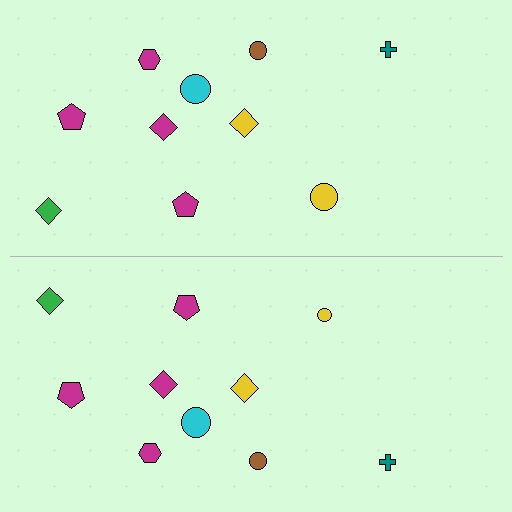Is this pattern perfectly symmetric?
No, the pattern is not perfectly symmetric. The yellow circle on the bottom side has a different size than its mirror counterpart.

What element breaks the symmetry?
The yellow circle on the bottom side has a different size than its mirror counterpart.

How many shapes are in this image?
There are 20 shapes in this image.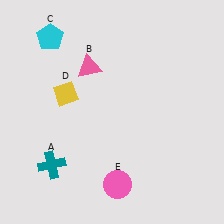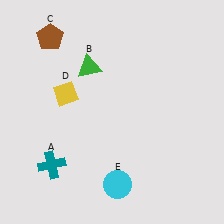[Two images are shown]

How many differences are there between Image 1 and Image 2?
There are 3 differences between the two images.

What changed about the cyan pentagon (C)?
In Image 1, C is cyan. In Image 2, it changed to brown.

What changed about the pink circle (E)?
In Image 1, E is pink. In Image 2, it changed to cyan.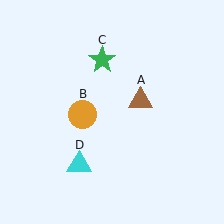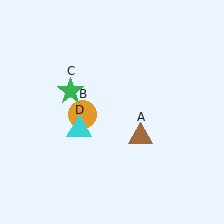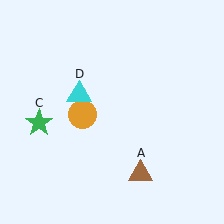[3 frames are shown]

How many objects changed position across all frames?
3 objects changed position: brown triangle (object A), green star (object C), cyan triangle (object D).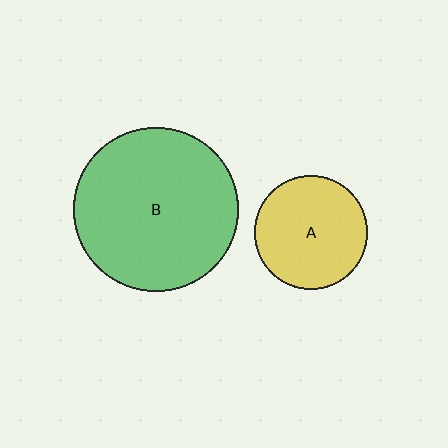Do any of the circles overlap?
No, none of the circles overlap.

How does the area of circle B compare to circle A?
Approximately 2.1 times.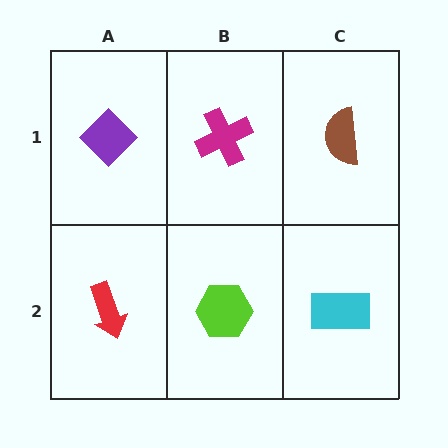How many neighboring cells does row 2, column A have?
2.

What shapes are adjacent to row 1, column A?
A red arrow (row 2, column A), a magenta cross (row 1, column B).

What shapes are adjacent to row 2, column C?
A brown semicircle (row 1, column C), a lime hexagon (row 2, column B).